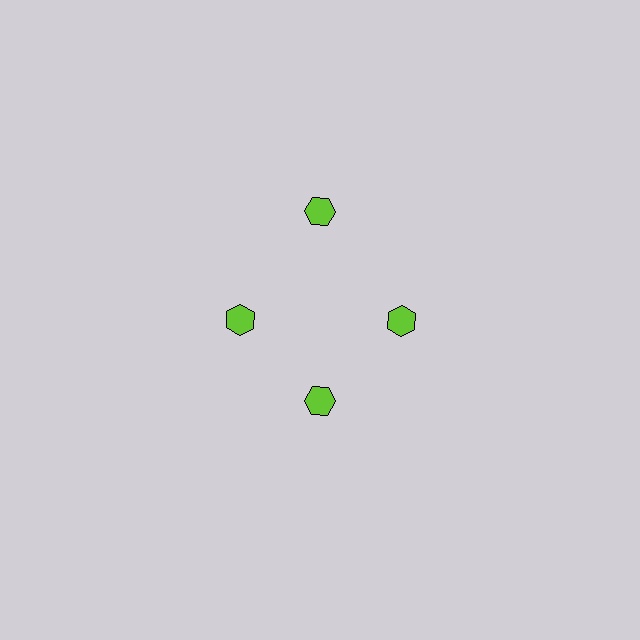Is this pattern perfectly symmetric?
No. The 4 lime hexagons are arranged in a ring, but one element near the 12 o'clock position is pushed outward from the center, breaking the 4-fold rotational symmetry.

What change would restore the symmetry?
The symmetry would be restored by moving it inward, back onto the ring so that all 4 hexagons sit at equal angles and equal distance from the center.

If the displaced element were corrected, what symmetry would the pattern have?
It would have 4-fold rotational symmetry — the pattern would map onto itself every 90 degrees.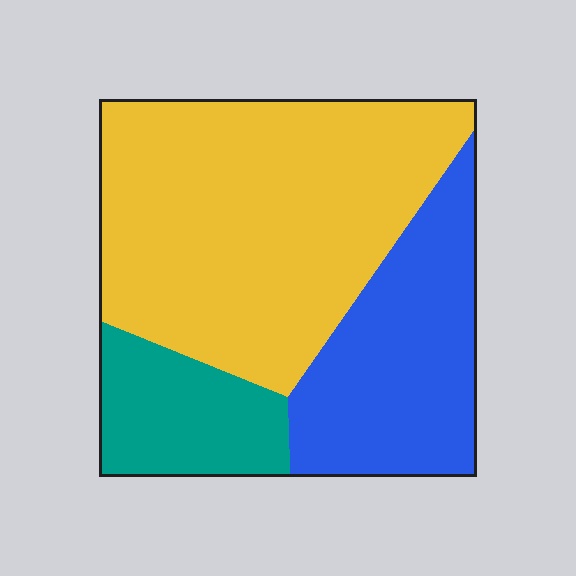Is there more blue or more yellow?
Yellow.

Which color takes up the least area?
Teal, at roughly 15%.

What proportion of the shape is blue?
Blue takes up about one quarter (1/4) of the shape.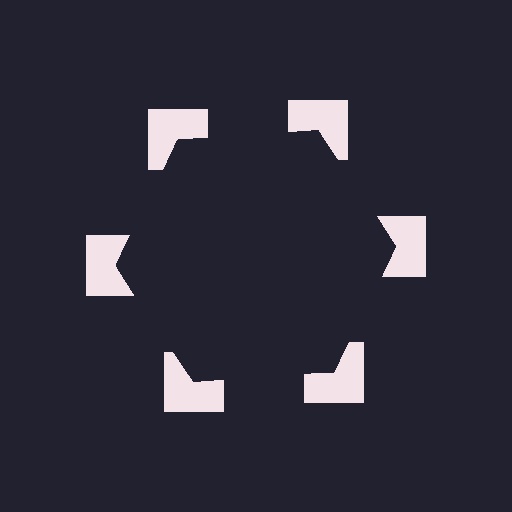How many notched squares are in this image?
There are 6 — one at each vertex of the illusory hexagon.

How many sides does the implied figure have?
6 sides.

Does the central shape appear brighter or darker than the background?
It typically appears slightly darker than the background, even though no actual brightness change is drawn.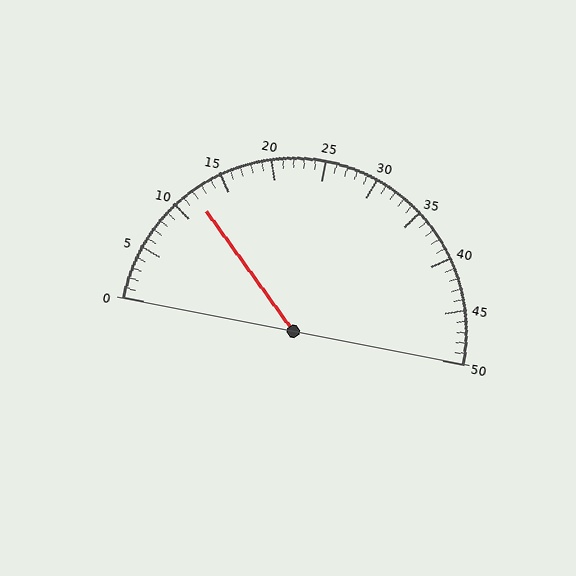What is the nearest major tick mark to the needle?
The nearest major tick mark is 10.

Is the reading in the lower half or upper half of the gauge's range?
The reading is in the lower half of the range (0 to 50).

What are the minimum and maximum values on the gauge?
The gauge ranges from 0 to 50.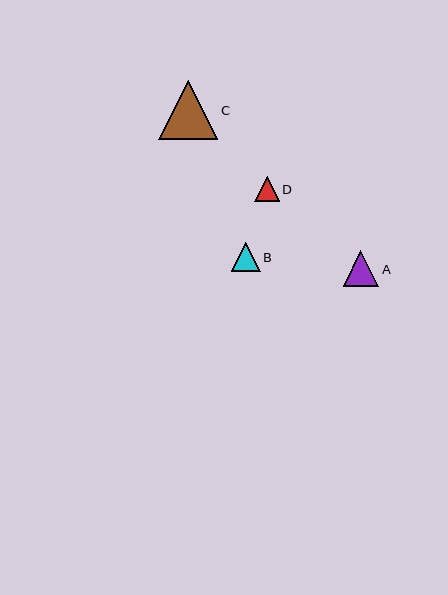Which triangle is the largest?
Triangle C is the largest with a size of approximately 59 pixels.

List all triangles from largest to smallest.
From largest to smallest: C, A, B, D.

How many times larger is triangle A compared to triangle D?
Triangle A is approximately 1.4 times the size of triangle D.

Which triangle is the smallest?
Triangle D is the smallest with a size of approximately 25 pixels.